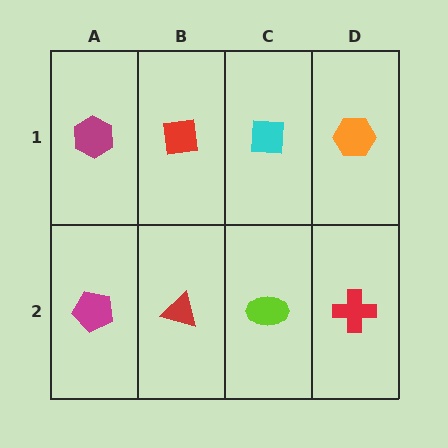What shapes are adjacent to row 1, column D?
A red cross (row 2, column D), a cyan square (row 1, column C).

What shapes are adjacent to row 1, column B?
A red triangle (row 2, column B), a magenta hexagon (row 1, column A), a cyan square (row 1, column C).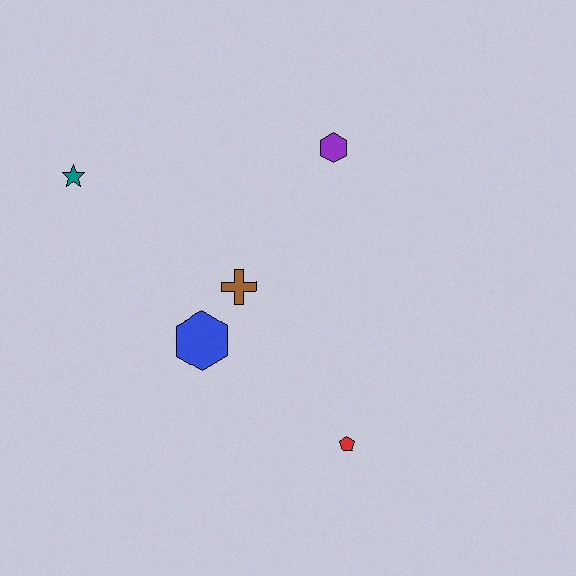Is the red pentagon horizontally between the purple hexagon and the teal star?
No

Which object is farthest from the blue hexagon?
The purple hexagon is farthest from the blue hexagon.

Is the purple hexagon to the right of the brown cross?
Yes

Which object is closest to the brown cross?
The blue hexagon is closest to the brown cross.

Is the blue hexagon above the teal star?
No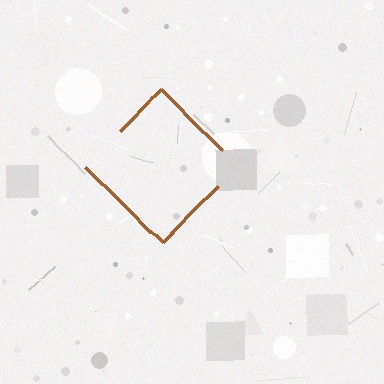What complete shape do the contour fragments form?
The contour fragments form a diamond.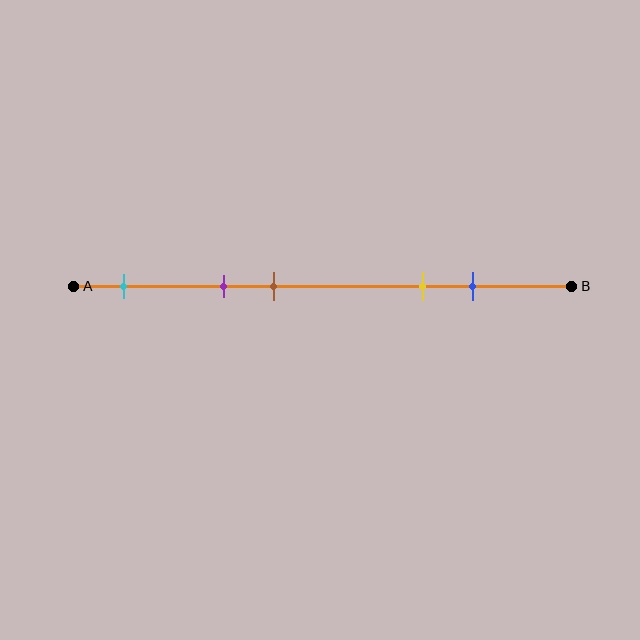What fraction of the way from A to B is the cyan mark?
The cyan mark is approximately 10% (0.1) of the way from A to B.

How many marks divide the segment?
There are 5 marks dividing the segment.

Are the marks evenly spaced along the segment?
No, the marks are not evenly spaced.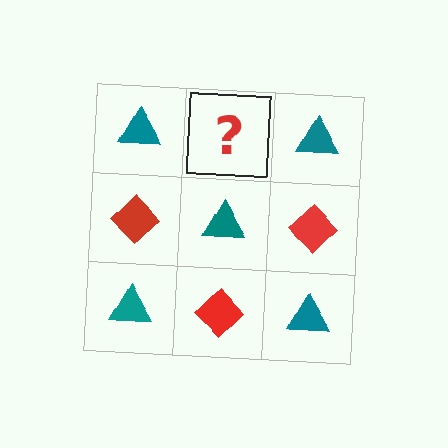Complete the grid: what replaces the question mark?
The question mark should be replaced with a red diamond.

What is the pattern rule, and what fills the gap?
The rule is that it alternates teal triangle and red diamond in a checkerboard pattern. The gap should be filled with a red diamond.